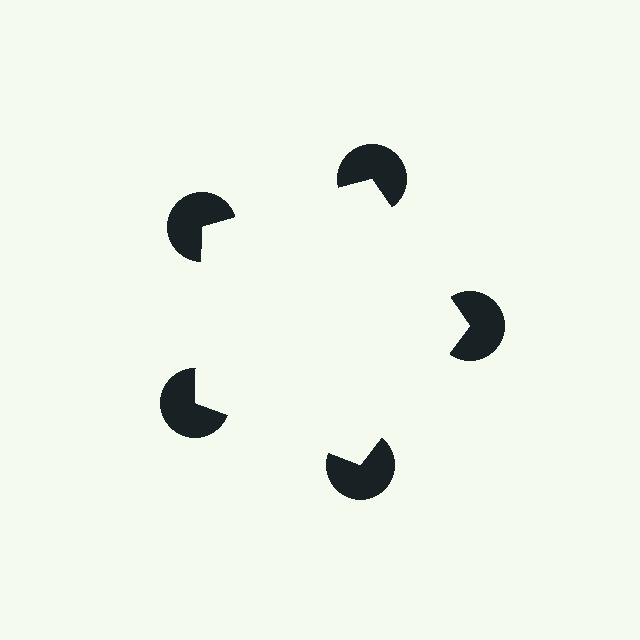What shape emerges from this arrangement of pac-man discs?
An illusory pentagon — its edges are inferred from the aligned wedge cuts in the pac-man discs, not physically drawn.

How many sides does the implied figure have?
5 sides.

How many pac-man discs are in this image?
There are 5 — one at each vertex of the illusory pentagon.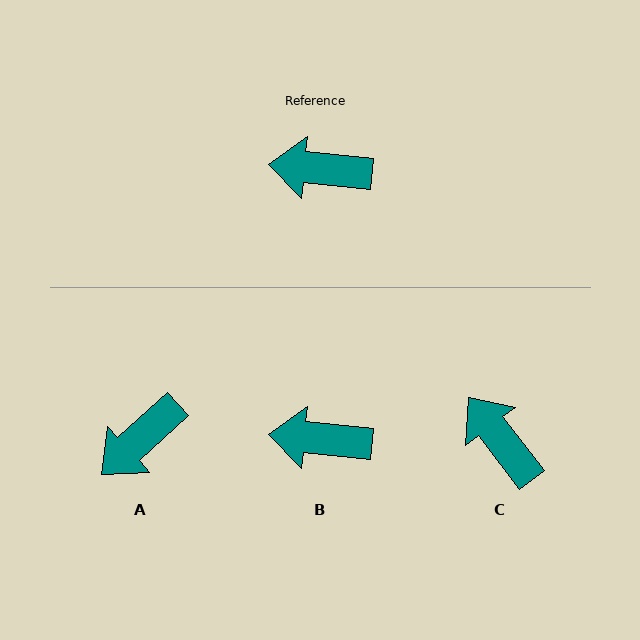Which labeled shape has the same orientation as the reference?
B.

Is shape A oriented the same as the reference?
No, it is off by about 48 degrees.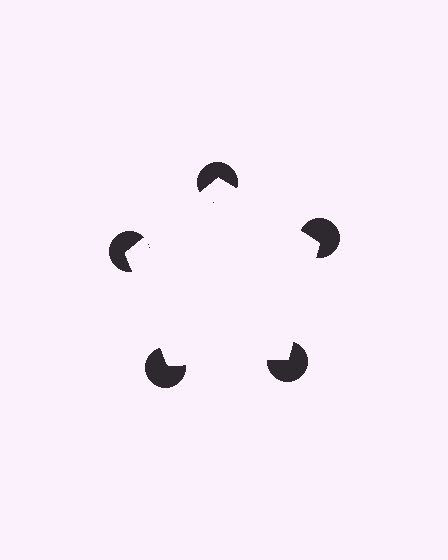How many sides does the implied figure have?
5 sides.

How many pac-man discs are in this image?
There are 5 — one at each vertex of the illusory pentagon.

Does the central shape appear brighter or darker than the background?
It typically appears slightly brighter than the background, even though no actual brightness change is drawn.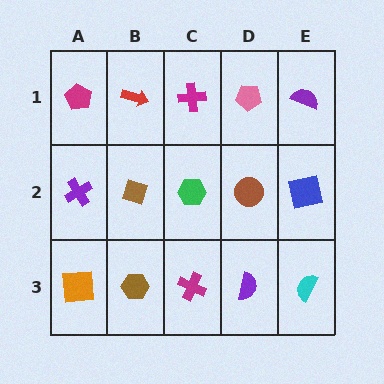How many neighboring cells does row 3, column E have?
2.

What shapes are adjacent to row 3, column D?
A brown circle (row 2, column D), a magenta cross (row 3, column C), a cyan semicircle (row 3, column E).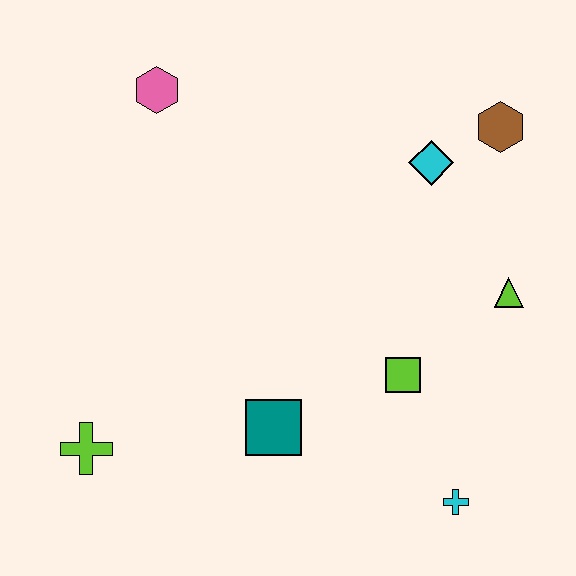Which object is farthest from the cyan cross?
The pink hexagon is farthest from the cyan cross.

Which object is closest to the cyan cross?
The lime square is closest to the cyan cross.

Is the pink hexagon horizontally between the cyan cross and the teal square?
No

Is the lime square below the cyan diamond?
Yes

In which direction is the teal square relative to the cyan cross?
The teal square is to the left of the cyan cross.